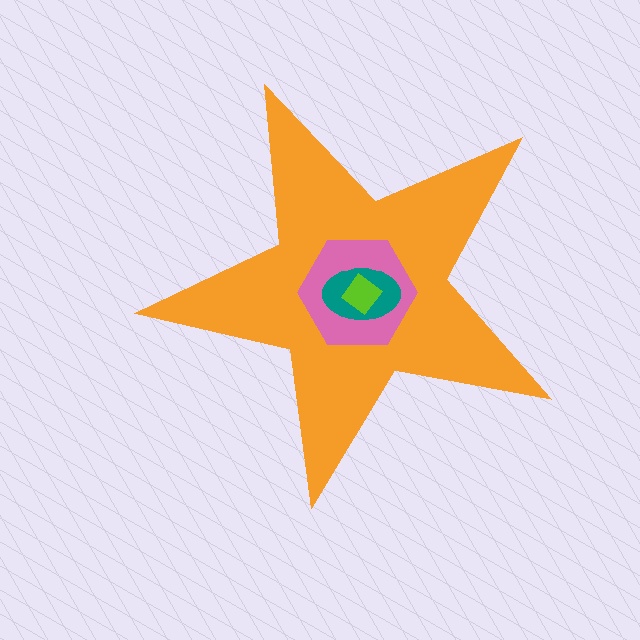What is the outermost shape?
The orange star.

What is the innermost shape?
The lime diamond.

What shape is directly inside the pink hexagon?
The teal ellipse.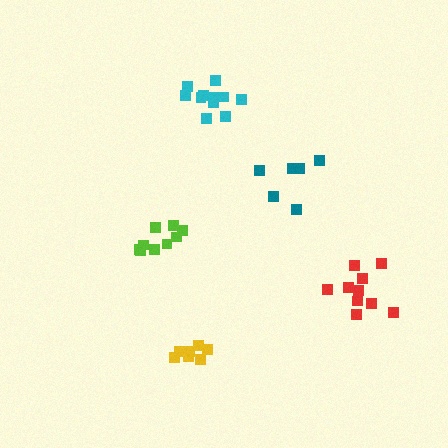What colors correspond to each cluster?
The clusters are colored: lime, red, cyan, teal, yellow.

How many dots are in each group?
Group 1: 9 dots, Group 2: 10 dots, Group 3: 11 dots, Group 4: 6 dots, Group 5: 7 dots (43 total).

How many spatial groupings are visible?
There are 5 spatial groupings.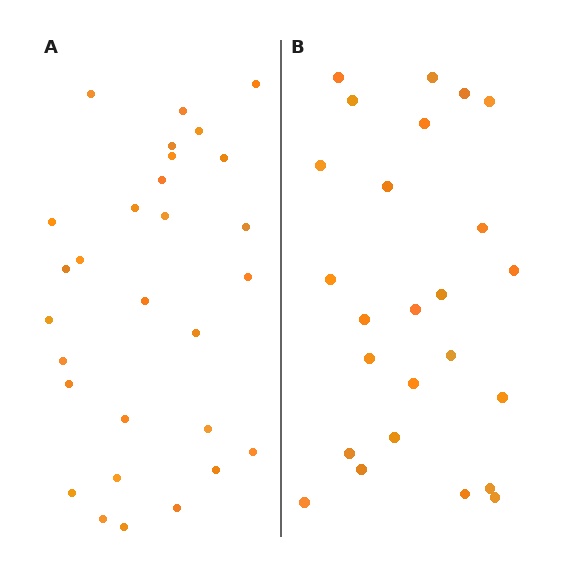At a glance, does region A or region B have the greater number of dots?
Region A (the left region) has more dots.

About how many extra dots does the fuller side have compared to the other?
Region A has about 4 more dots than region B.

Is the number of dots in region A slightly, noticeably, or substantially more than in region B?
Region A has only slightly more — the two regions are fairly close. The ratio is roughly 1.2 to 1.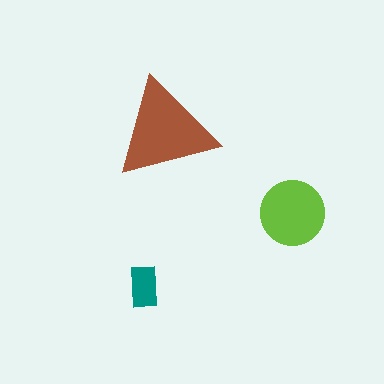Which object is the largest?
The brown triangle.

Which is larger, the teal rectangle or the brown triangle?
The brown triangle.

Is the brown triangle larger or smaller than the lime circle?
Larger.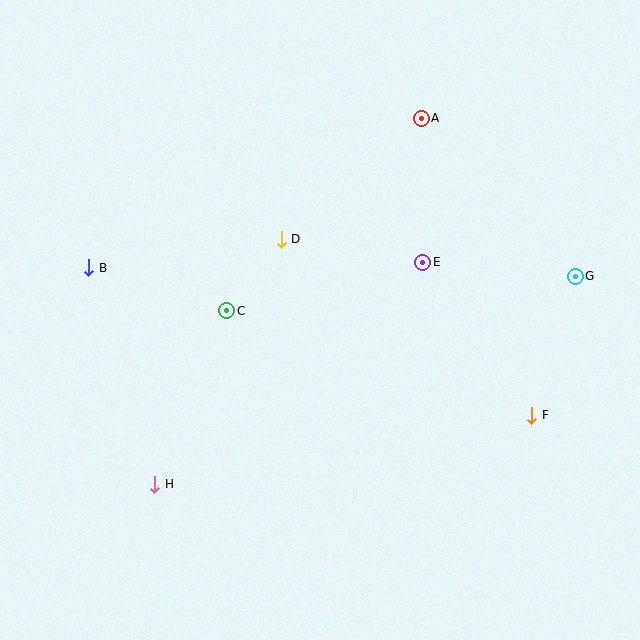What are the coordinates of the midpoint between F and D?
The midpoint between F and D is at (406, 327).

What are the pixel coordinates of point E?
Point E is at (423, 262).